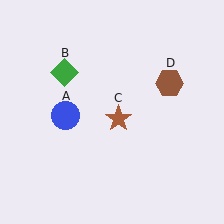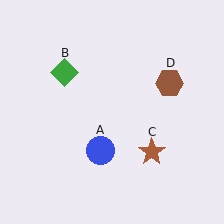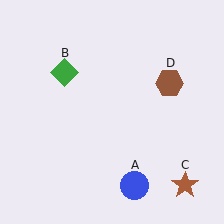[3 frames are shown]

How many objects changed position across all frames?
2 objects changed position: blue circle (object A), brown star (object C).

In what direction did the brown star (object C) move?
The brown star (object C) moved down and to the right.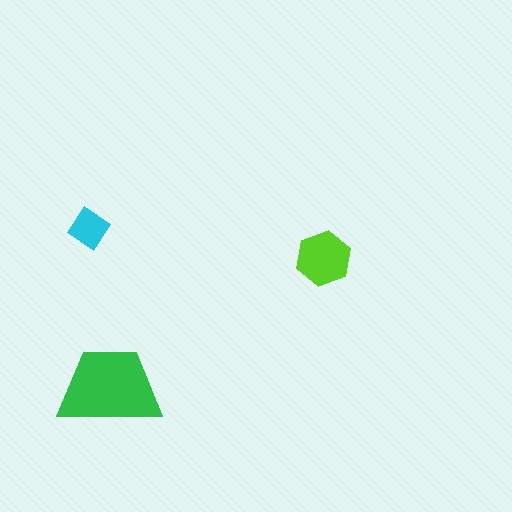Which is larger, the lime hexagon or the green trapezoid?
The green trapezoid.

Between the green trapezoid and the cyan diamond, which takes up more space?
The green trapezoid.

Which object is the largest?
The green trapezoid.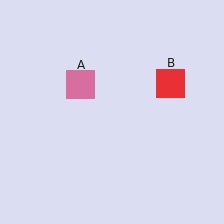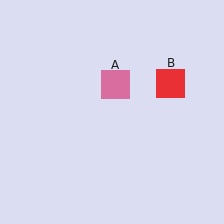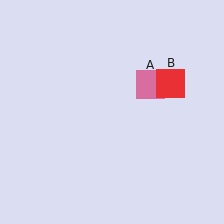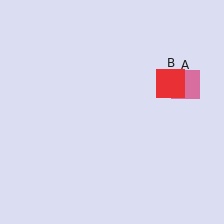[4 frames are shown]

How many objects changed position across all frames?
1 object changed position: pink square (object A).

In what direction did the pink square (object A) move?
The pink square (object A) moved right.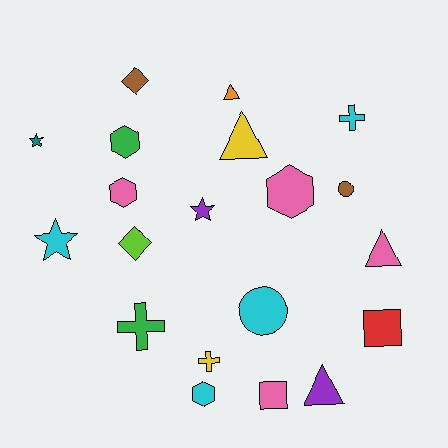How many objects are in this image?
There are 20 objects.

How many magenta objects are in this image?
There are no magenta objects.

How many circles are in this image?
There are 2 circles.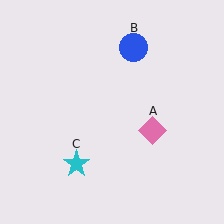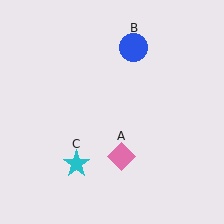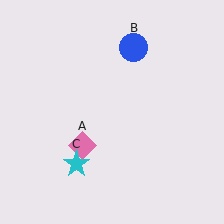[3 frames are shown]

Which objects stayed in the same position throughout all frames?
Blue circle (object B) and cyan star (object C) remained stationary.